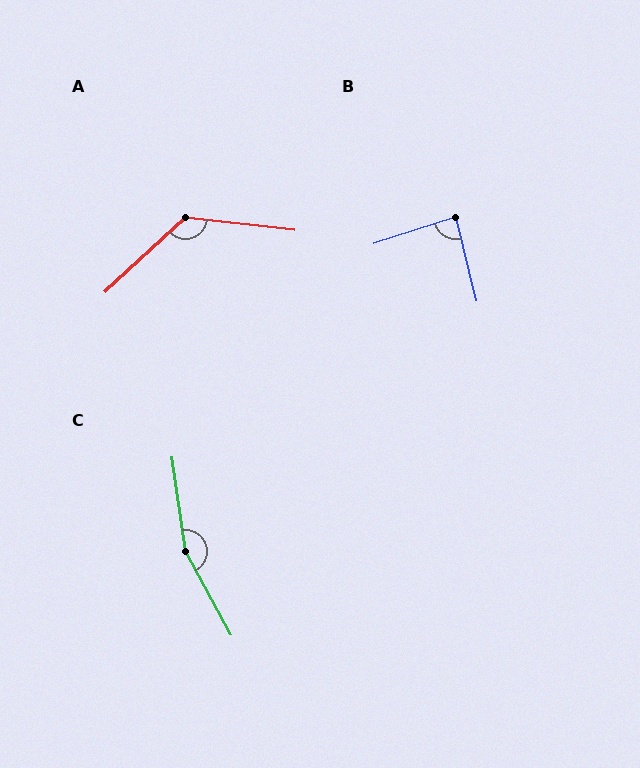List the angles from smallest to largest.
B (85°), A (131°), C (160°).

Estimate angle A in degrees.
Approximately 131 degrees.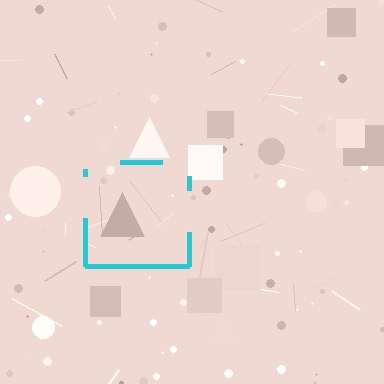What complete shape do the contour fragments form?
The contour fragments form a square.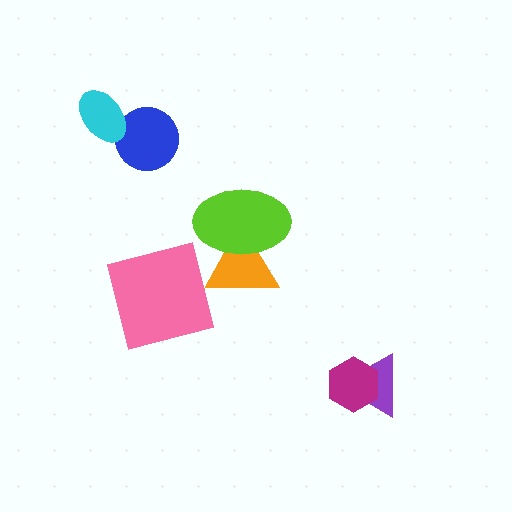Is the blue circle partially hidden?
Yes, it is partially covered by another shape.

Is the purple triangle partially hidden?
Yes, it is partially covered by another shape.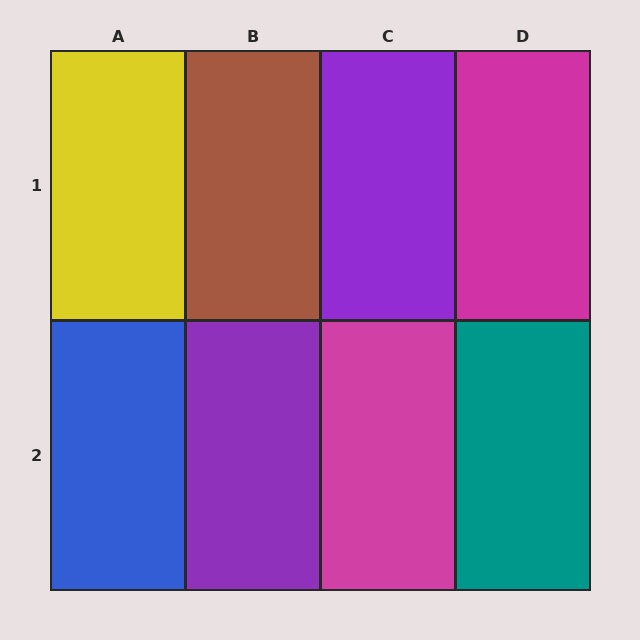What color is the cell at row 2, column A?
Blue.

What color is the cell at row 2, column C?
Magenta.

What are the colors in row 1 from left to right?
Yellow, brown, purple, magenta.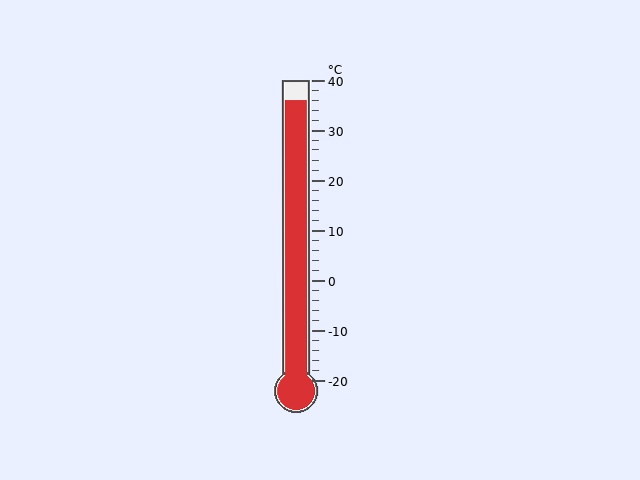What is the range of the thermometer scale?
The thermometer scale ranges from -20°C to 40°C.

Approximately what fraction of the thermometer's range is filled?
The thermometer is filled to approximately 95% of its range.